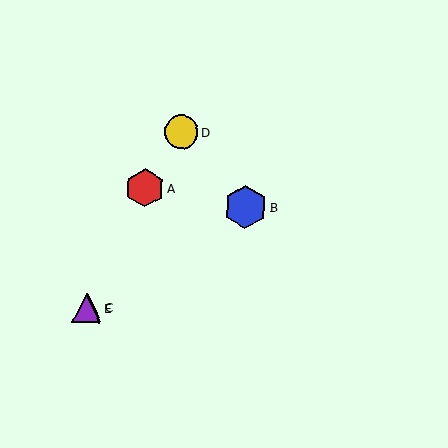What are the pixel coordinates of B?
Object B is at (246, 207).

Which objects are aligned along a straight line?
Objects B, C, E are aligned along a straight line.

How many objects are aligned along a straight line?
3 objects (B, C, E) are aligned along a straight line.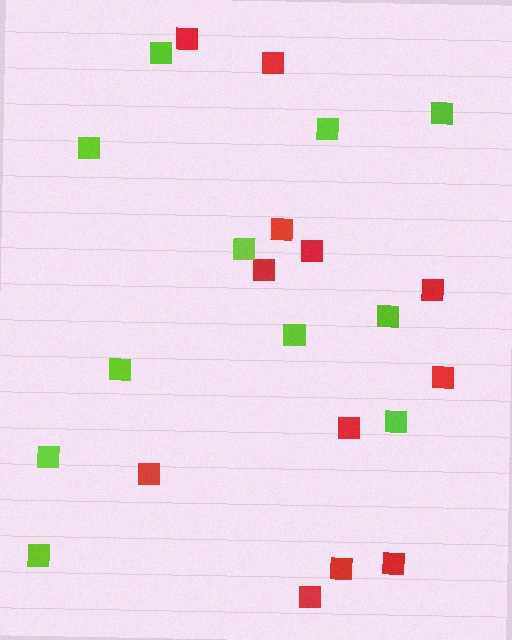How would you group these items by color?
There are 2 groups: one group of red squares (12) and one group of lime squares (11).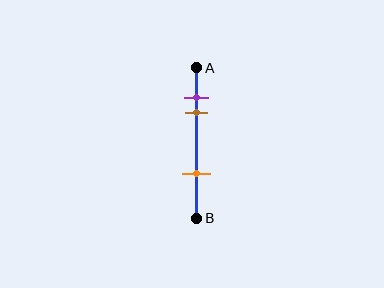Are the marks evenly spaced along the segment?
No, the marks are not evenly spaced.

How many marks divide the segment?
There are 3 marks dividing the segment.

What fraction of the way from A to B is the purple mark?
The purple mark is approximately 20% (0.2) of the way from A to B.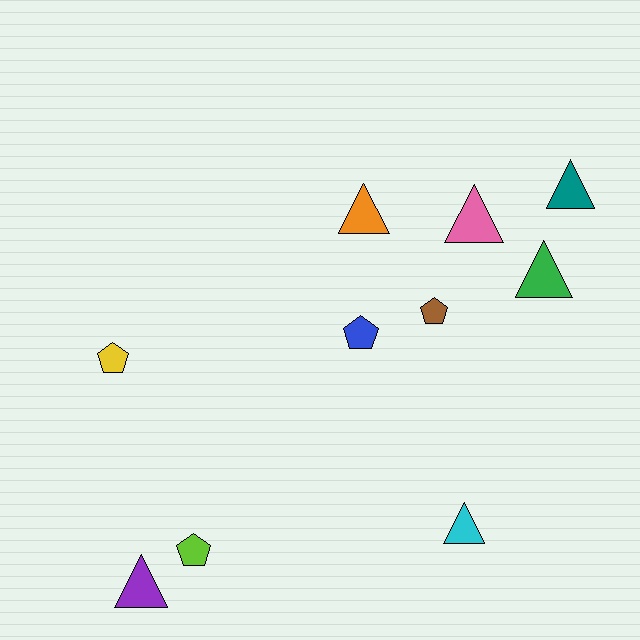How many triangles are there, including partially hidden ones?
There are 6 triangles.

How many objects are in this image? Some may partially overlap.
There are 10 objects.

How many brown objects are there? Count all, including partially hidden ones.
There is 1 brown object.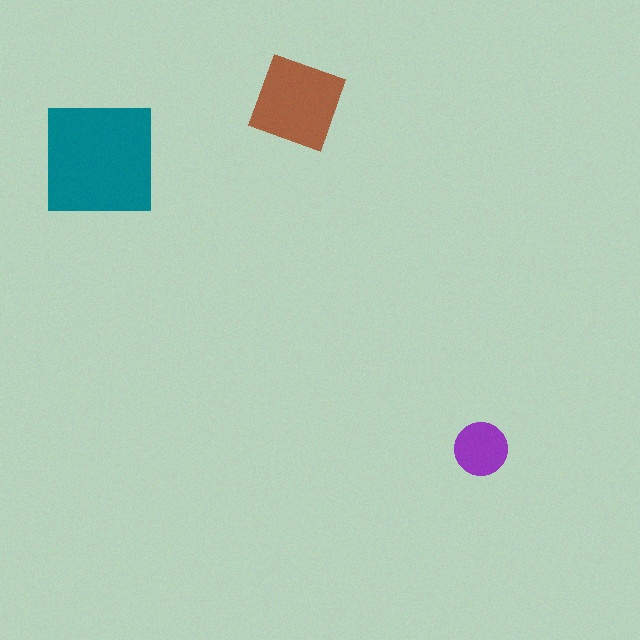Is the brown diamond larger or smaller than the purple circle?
Larger.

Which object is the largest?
The teal square.